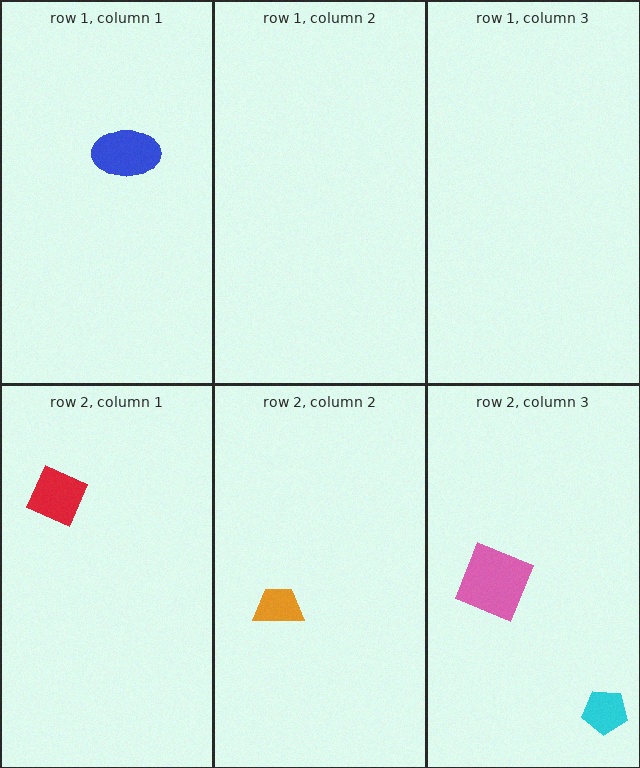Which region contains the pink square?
The row 2, column 3 region.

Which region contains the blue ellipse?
The row 1, column 1 region.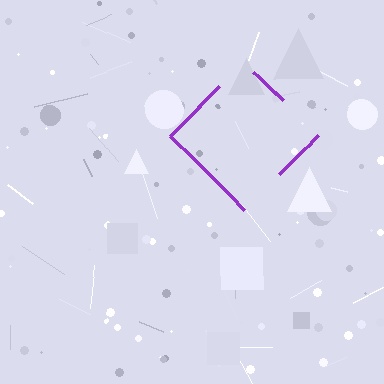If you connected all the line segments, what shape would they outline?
They would outline a diamond.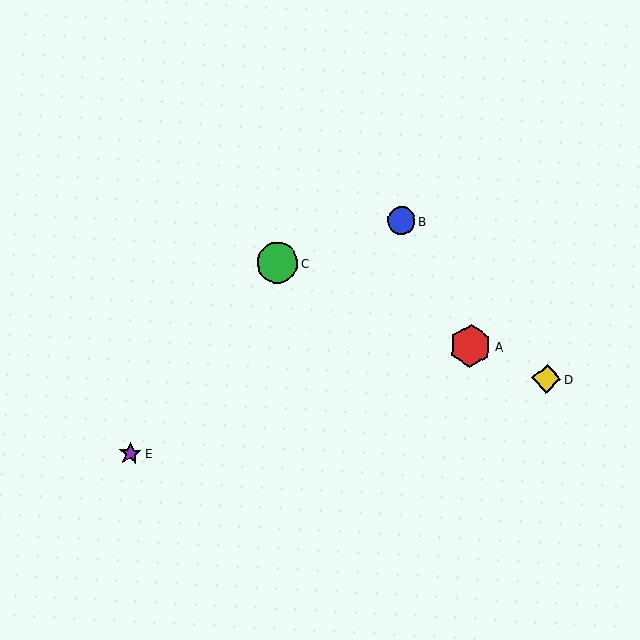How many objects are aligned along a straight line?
3 objects (A, C, D) are aligned along a straight line.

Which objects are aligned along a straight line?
Objects A, C, D are aligned along a straight line.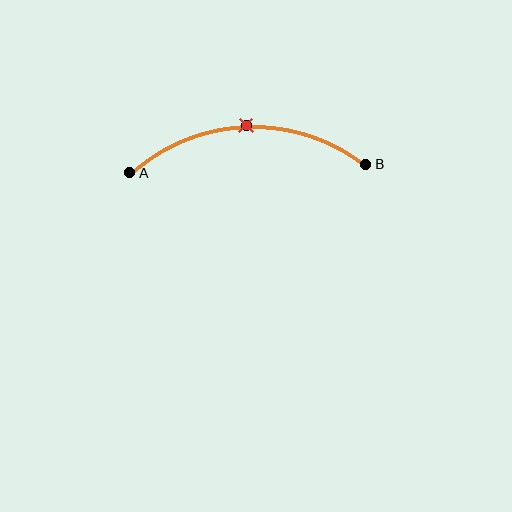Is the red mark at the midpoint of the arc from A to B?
Yes. The red mark lies on the arc at equal arc-length from both A and B — it is the arc midpoint.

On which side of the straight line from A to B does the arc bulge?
The arc bulges above the straight line connecting A and B.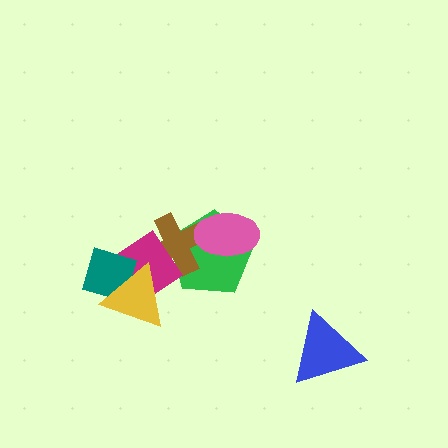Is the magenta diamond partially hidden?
Yes, it is partially covered by another shape.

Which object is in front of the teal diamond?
The yellow triangle is in front of the teal diamond.